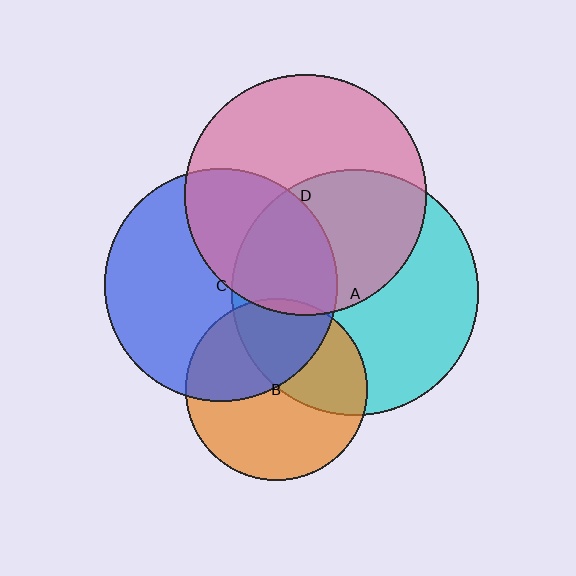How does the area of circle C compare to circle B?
Approximately 1.6 times.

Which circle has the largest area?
Circle A (cyan).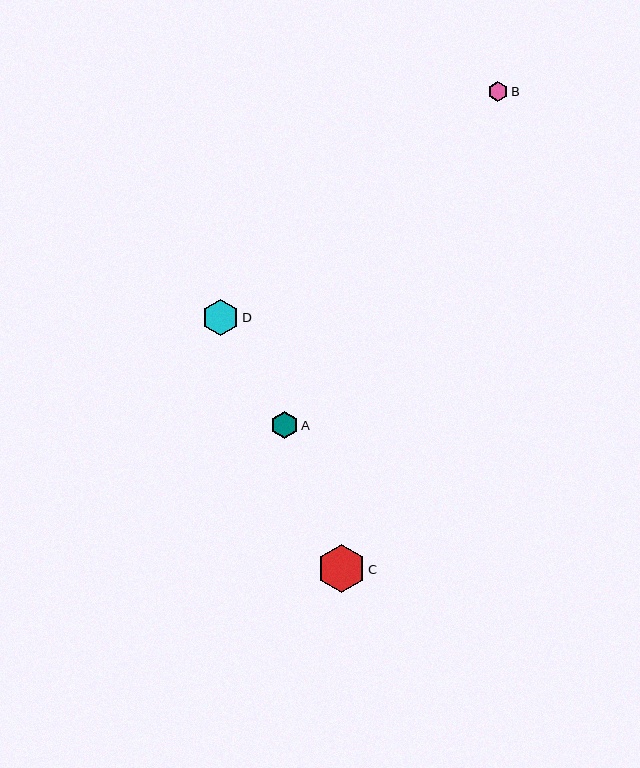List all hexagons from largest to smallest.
From largest to smallest: C, D, A, B.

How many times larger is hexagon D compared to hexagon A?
Hexagon D is approximately 1.3 times the size of hexagon A.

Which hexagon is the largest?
Hexagon C is the largest with a size of approximately 48 pixels.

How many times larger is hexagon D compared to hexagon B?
Hexagon D is approximately 1.9 times the size of hexagon B.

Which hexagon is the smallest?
Hexagon B is the smallest with a size of approximately 19 pixels.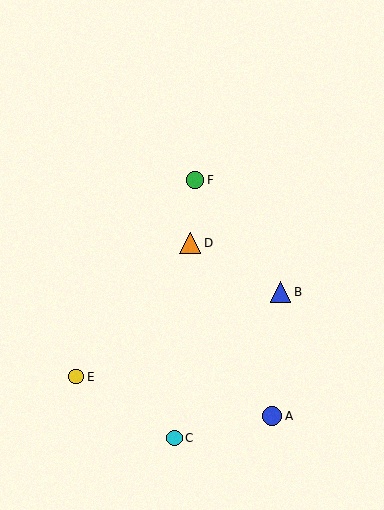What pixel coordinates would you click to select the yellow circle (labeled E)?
Click at (76, 377) to select the yellow circle E.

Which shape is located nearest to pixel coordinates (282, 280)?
The blue triangle (labeled B) at (280, 292) is nearest to that location.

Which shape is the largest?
The blue triangle (labeled B) is the largest.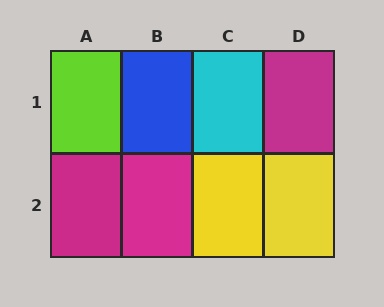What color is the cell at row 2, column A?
Magenta.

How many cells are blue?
1 cell is blue.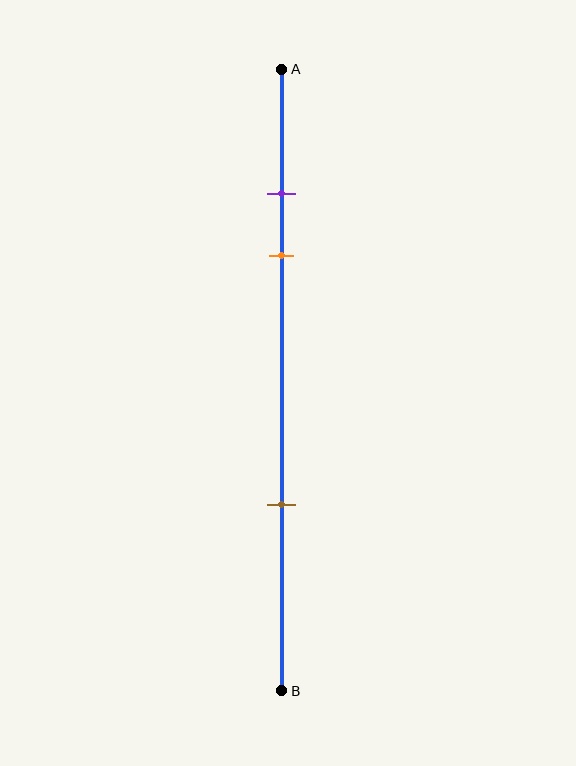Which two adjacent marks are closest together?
The purple and orange marks are the closest adjacent pair.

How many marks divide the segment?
There are 3 marks dividing the segment.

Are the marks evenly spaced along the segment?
No, the marks are not evenly spaced.